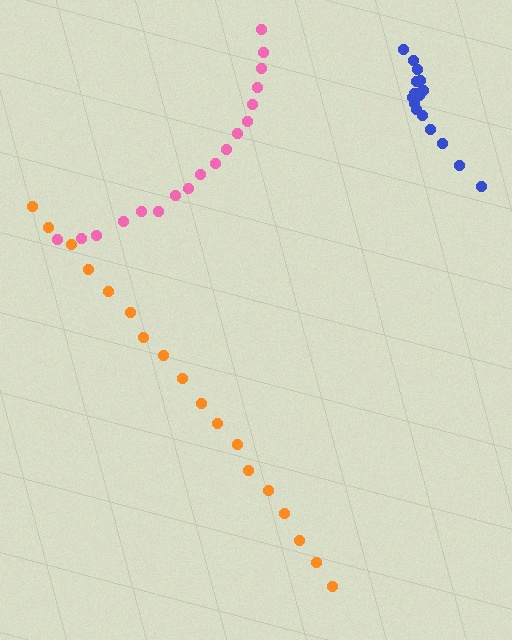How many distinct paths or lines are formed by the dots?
There are 3 distinct paths.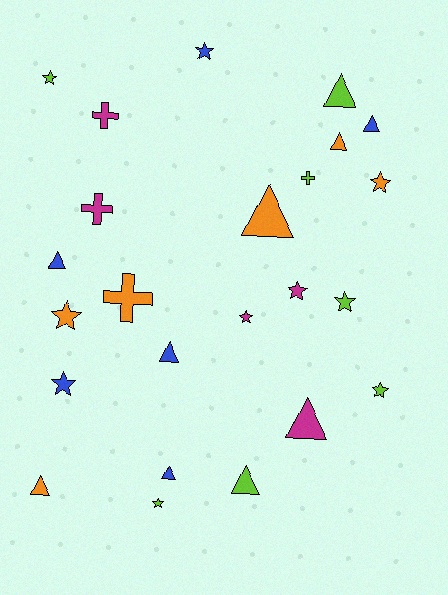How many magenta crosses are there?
There are 2 magenta crosses.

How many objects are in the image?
There are 24 objects.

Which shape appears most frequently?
Star, with 10 objects.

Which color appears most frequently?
Lime, with 7 objects.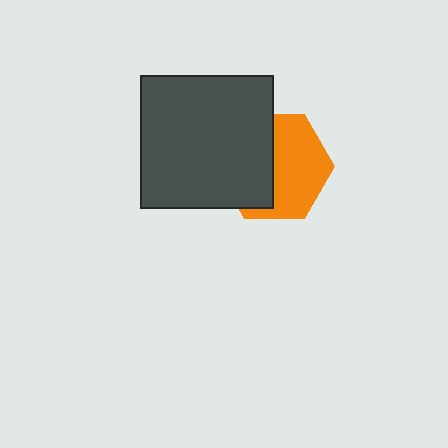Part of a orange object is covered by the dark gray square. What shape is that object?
It is a hexagon.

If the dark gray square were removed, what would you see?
You would see the complete orange hexagon.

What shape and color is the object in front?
The object in front is a dark gray square.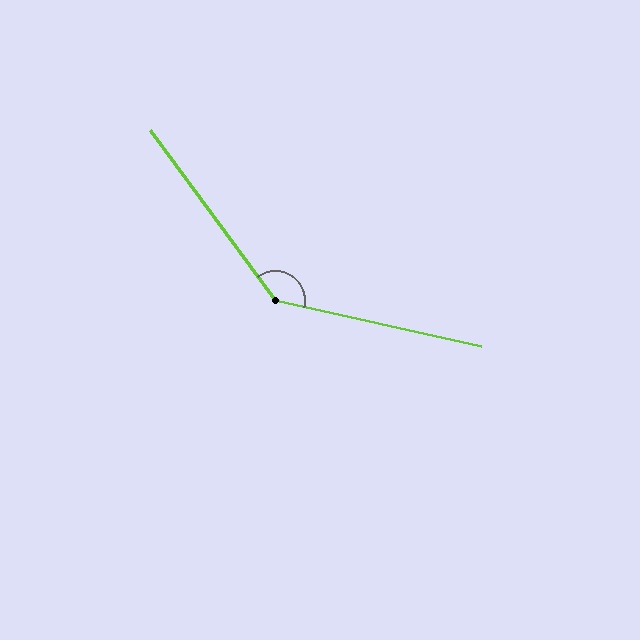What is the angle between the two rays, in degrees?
Approximately 139 degrees.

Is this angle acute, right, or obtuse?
It is obtuse.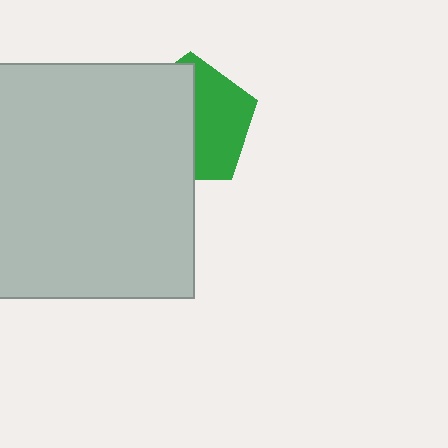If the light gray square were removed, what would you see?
You would see the complete green pentagon.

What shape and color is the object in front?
The object in front is a light gray square.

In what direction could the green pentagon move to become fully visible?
The green pentagon could move right. That would shift it out from behind the light gray square entirely.